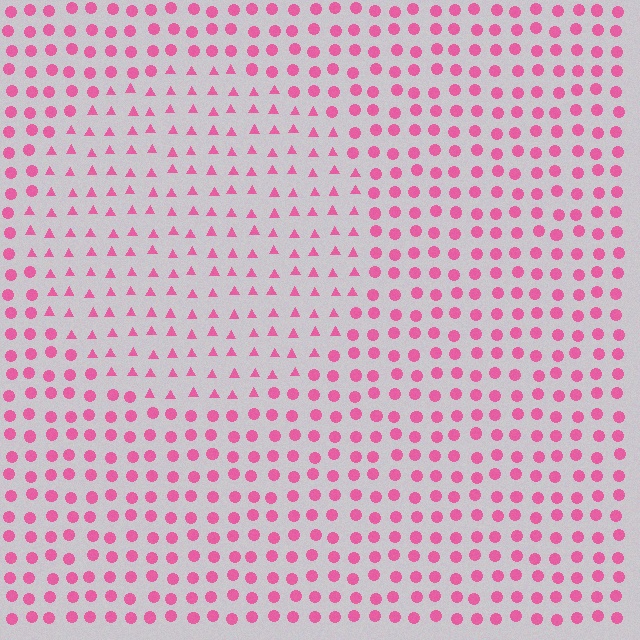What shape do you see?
I see a circle.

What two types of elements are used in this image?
The image uses triangles inside the circle region and circles outside it.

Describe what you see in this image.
The image is filled with small pink elements arranged in a uniform grid. A circle-shaped region contains triangles, while the surrounding area contains circles. The boundary is defined purely by the change in element shape.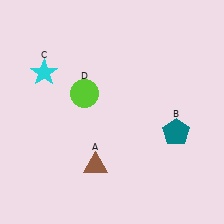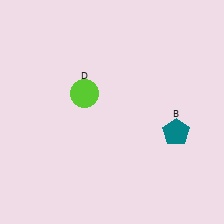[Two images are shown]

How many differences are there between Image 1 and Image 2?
There are 2 differences between the two images.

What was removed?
The cyan star (C), the brown triangle (A) were removed in Image 2.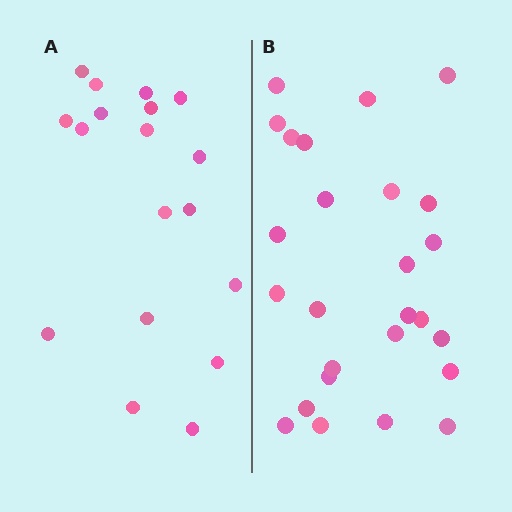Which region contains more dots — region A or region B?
Region B (the right region) has more dots.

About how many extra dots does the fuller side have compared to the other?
Region B has roughly 8 or so more dots than region A.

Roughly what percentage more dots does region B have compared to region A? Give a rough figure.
About 45% more.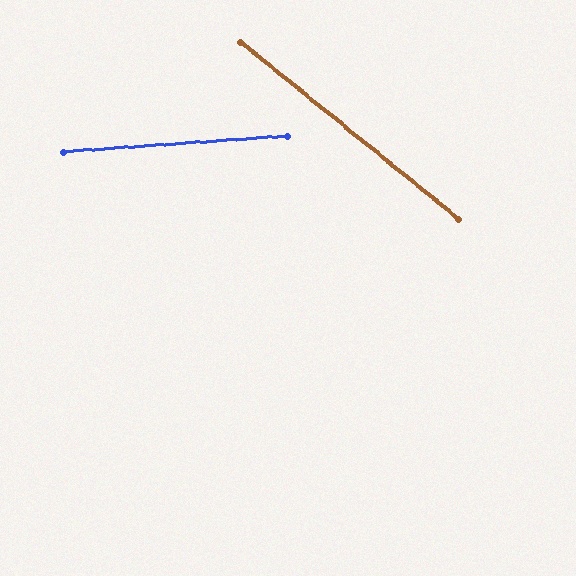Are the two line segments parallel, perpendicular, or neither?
Neither parallel nor perpendicular — they differ by about 43°.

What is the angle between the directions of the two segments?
Approximately 43 degrees.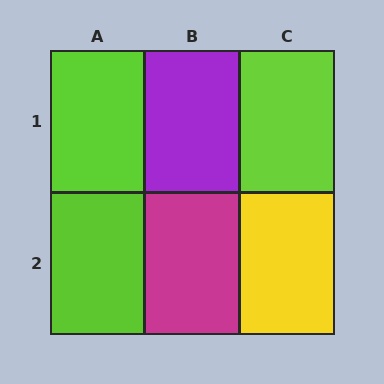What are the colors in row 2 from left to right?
Lime, magenta, yellow.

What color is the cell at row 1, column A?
Lime.